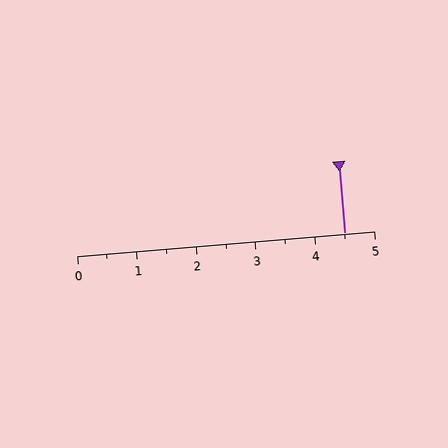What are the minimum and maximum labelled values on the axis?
The axis runs from 0 to 5.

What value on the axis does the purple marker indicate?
The marker indicates approximately 4.5.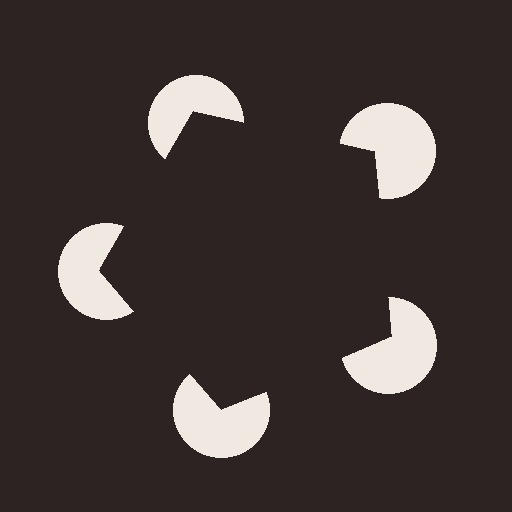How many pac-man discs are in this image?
There are 5 — one at each vertex of the illusory pentagon.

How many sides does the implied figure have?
5 sides.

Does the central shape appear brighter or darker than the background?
It typically appears slightly darker than the background, even though no actual brightness change is drawn.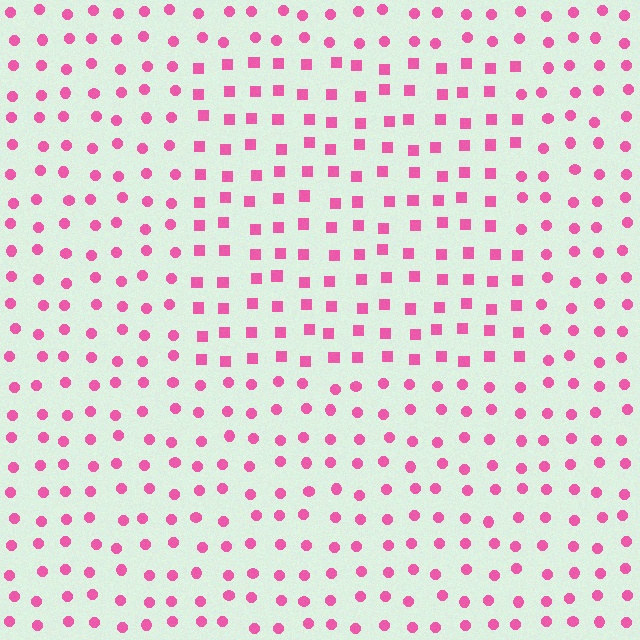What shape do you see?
I see a rectangle.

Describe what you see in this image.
The image is filled with small pink elements arranged in a uniform grid. A rectangle-shaped region contains squares, while the surrounding area contains circles. The boundary is defined purely by the change in element shape.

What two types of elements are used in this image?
The image uses squares inside the rectangle region and circles outside it.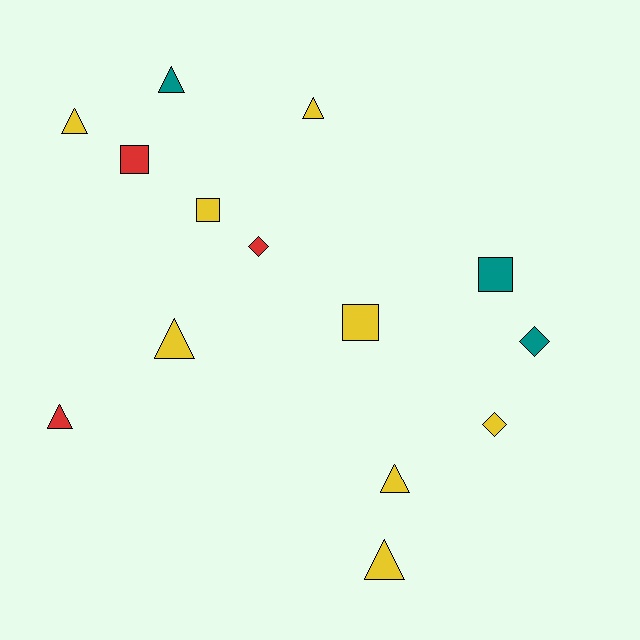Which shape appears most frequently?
Triangle, with 7 objects.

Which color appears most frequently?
Yellow, with 8 objects.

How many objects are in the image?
There are 14 objects.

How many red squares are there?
There is 1 red square.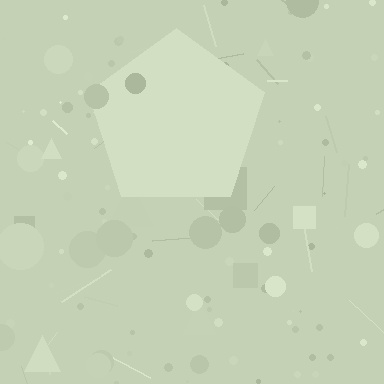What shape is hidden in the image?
A pentagon is hidden in the image.